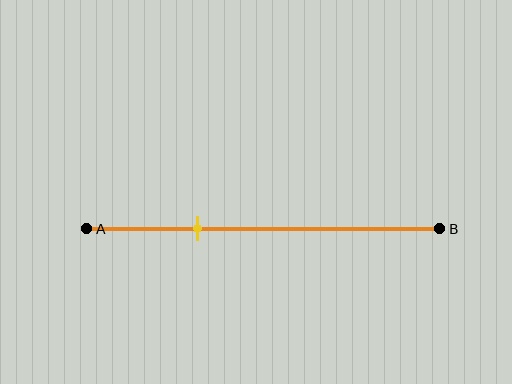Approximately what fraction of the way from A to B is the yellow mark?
The yellow mark is approximately 30% of the way from A to B.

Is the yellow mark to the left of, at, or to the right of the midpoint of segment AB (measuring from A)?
The yellow mark is to the left of the midpoint of segment AB.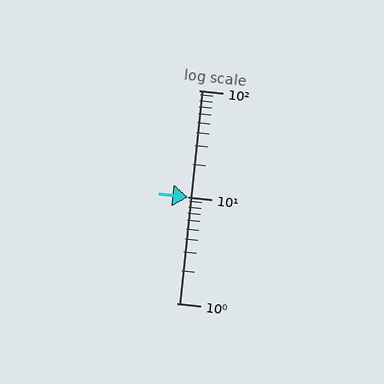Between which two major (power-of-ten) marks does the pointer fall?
The pointer is between 10 and 100.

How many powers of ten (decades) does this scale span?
The scale spans 2 decades, from 1 to 100.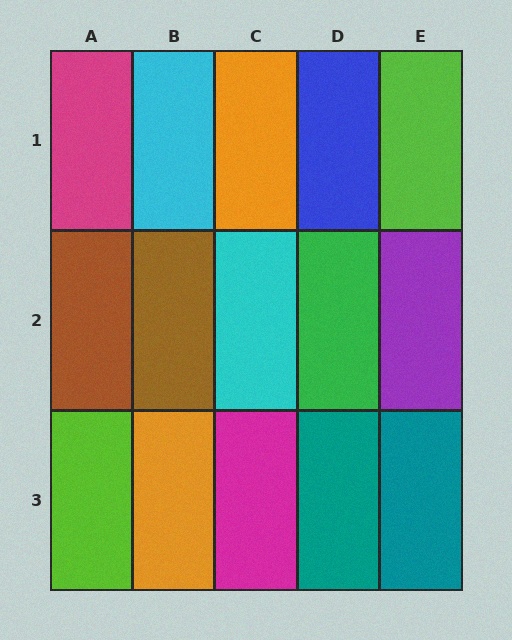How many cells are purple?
1 cell is purple.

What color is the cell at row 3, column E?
Teal.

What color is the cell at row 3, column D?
Teal.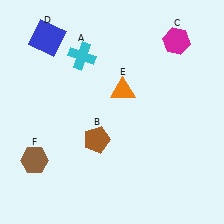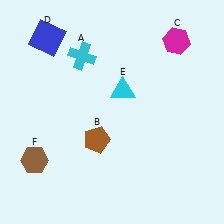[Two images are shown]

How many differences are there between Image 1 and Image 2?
There is 1 difference between the two images.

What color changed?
The triangle (E) changed from orange in Image 1 to cyan in Image 2.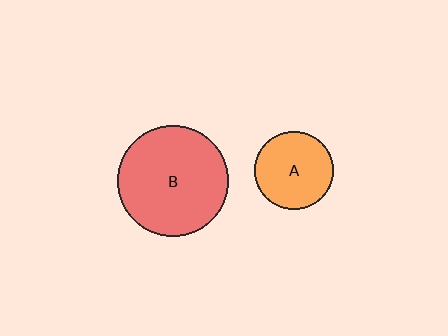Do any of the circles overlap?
No, none of the circles overlap.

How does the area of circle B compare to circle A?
Approximately 2.0 times.